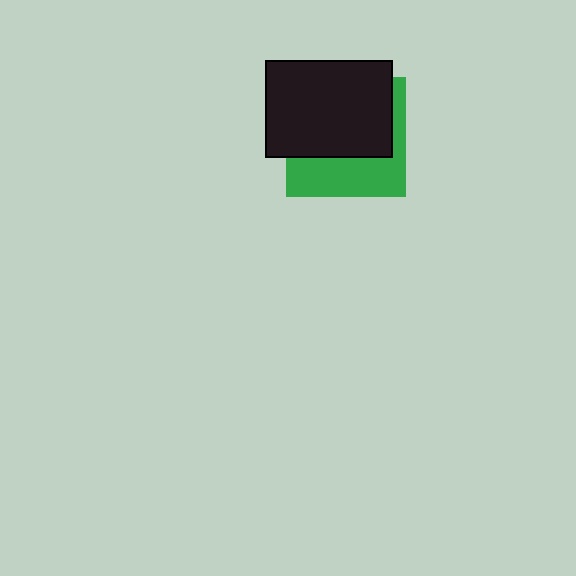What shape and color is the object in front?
The object in front is a black rectangle.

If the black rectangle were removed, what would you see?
You would see the complete green square.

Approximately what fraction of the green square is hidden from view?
Roughly 60% of the green square is hidden behind the black rectangle.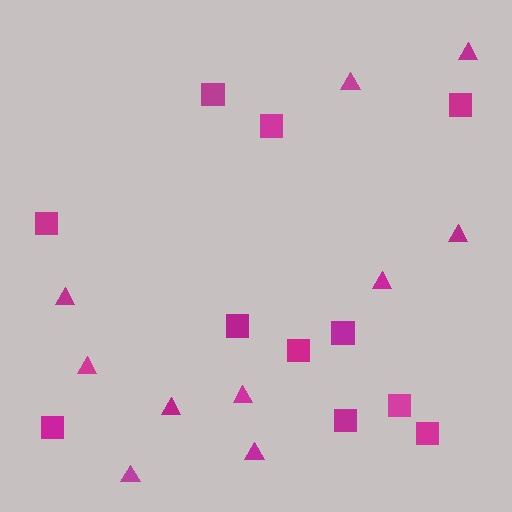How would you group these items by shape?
There are 2 groups: one group of triangles (10) and one group of squares (11).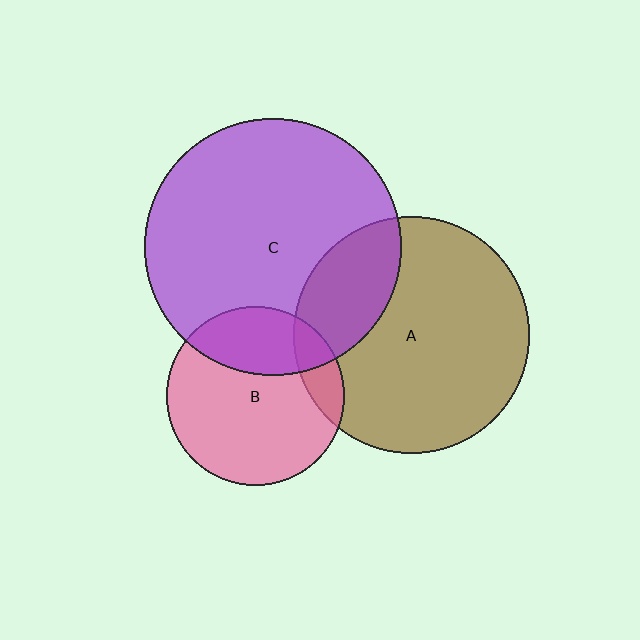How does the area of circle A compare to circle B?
Approximately 1.8 times.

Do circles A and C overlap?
Yes.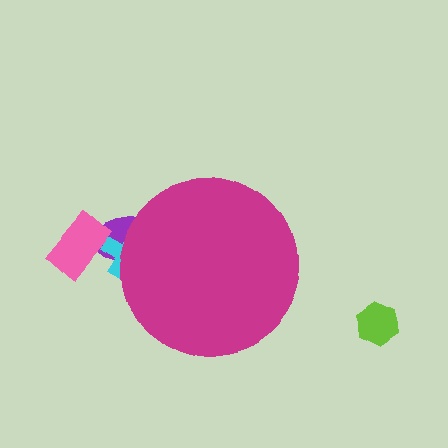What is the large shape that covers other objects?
A magenta circle.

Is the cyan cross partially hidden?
Yes, the cyan cross is partially hidden behind the magenta circle.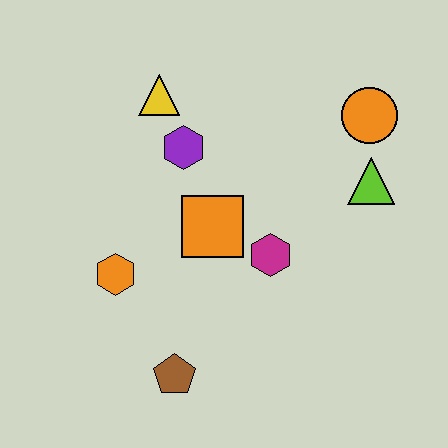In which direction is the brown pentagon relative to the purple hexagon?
The brown pentagon is below the purple hexagon.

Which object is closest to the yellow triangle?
The purple hexagon is closest to the yellow triangle.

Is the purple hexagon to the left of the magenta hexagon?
Yes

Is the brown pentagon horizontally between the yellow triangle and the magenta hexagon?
Yes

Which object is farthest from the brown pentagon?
The orange circle is farthest from the brown pentagon.